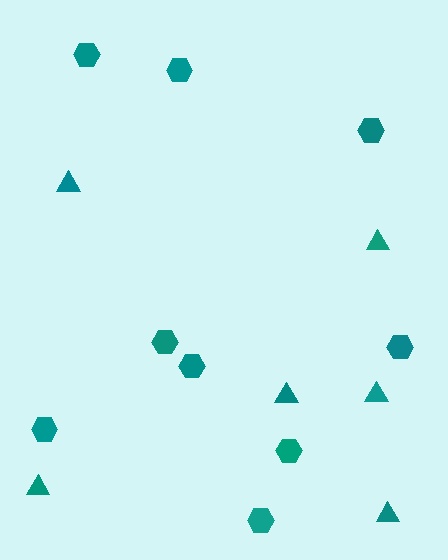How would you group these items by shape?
There are 2 groups: one group of triangles (6) and one group of hexagons (9).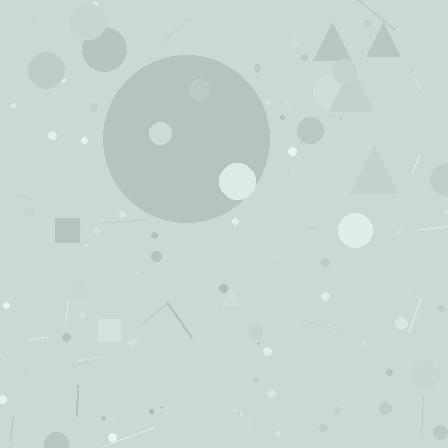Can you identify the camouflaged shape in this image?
The camouflaged shape is a circle.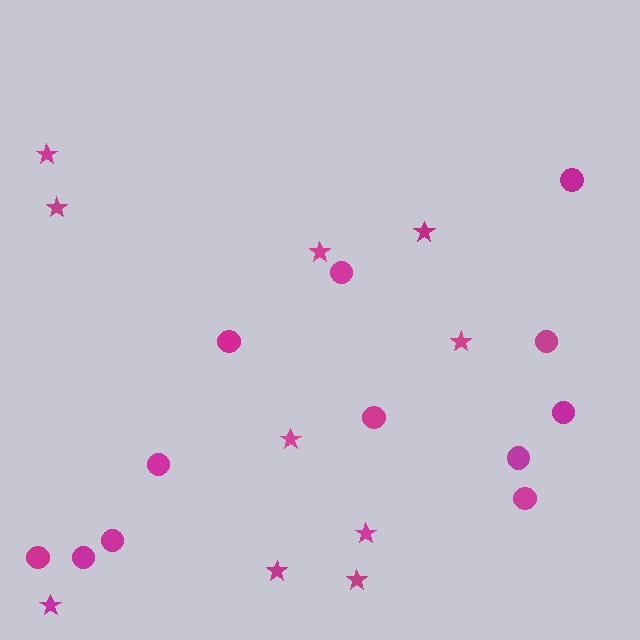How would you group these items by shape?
There are 2 groups: one group of stars (10) and one group of circles (12).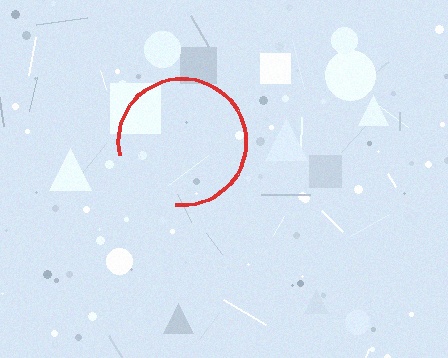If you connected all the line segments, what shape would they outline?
They would outline a circle.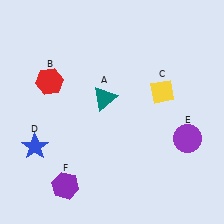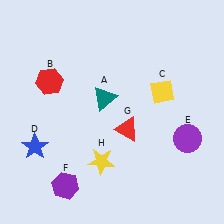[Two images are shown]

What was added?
A red triangle (G), a yellow star (H) were added in Image 2.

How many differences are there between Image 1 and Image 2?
There are 2 differences between the two images.